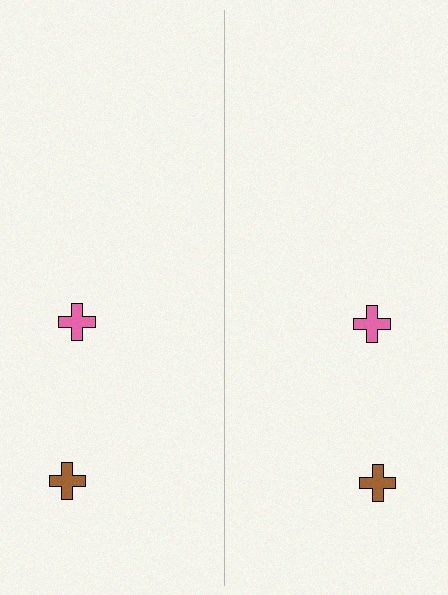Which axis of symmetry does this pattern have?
The pattern has a vertical axis of symmetry running through the center of the image.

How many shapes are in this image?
There are 4 shapes in this image.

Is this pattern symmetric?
Yes, this pattern has bilateral (reflection) symmetry.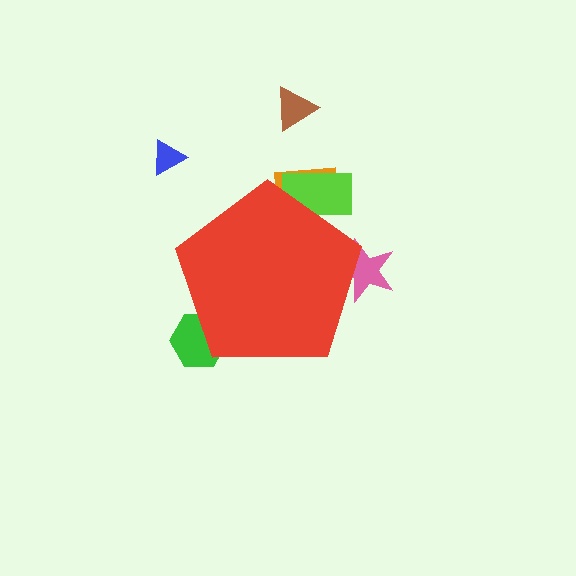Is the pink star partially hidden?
Yes, the pink star is partially hidden behind the red pentagon.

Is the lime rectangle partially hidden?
Yes, the lime rectangle is partially hidden behind the red pentagon.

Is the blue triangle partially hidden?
No, the blue triangle is fully visible.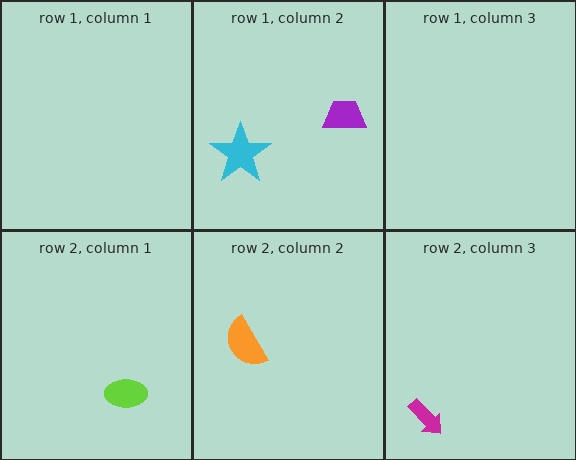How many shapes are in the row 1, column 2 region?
2.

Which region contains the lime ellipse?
The row 2, column 1 region.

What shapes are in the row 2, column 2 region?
The orange semicircle.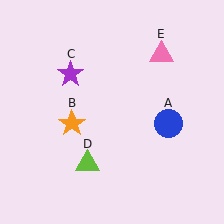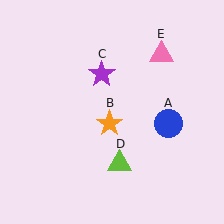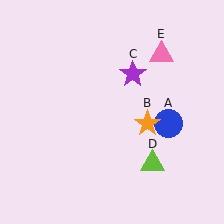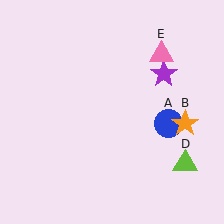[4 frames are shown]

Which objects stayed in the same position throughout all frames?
Blue circle (object A) and pink triangle (object E) remained stationary.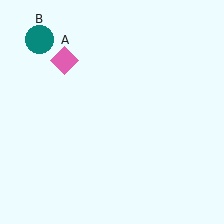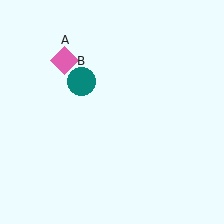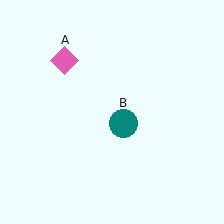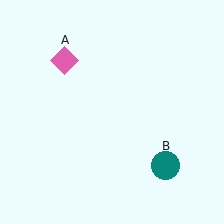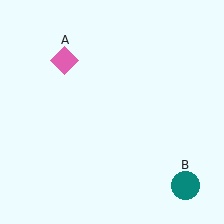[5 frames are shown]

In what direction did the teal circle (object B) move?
The teal circle (object B) moved down and to the right.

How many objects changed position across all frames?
1 object changed position: teal circle (object B).